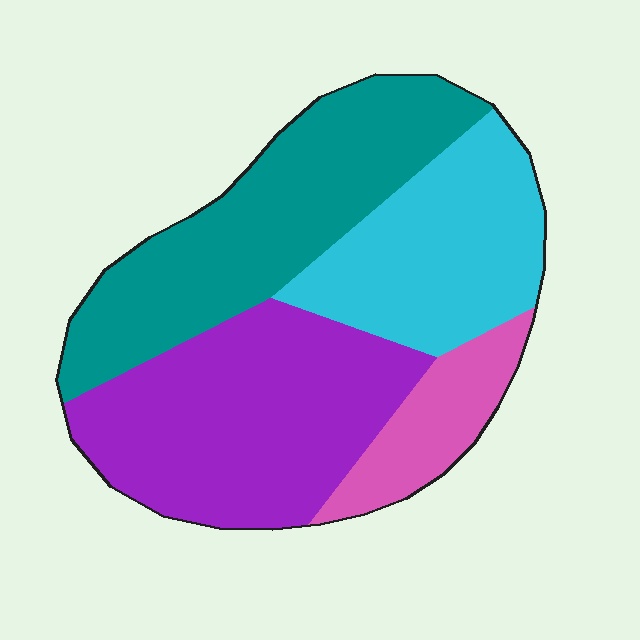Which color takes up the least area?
Pink, at roughly 10%.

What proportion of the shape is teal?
Teal takes up about one third (1/3) of the shape.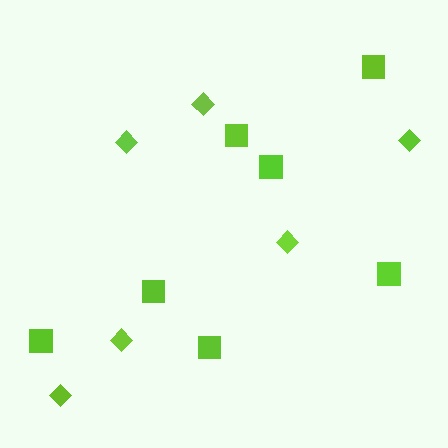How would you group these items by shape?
There are 2 groups: one group of diamonds (6) and one group of squares (7).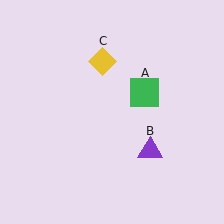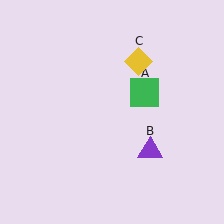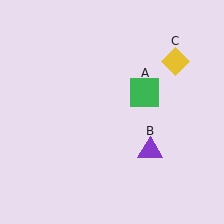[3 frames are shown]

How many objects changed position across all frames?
1 object changed position: yellow diamond (object C).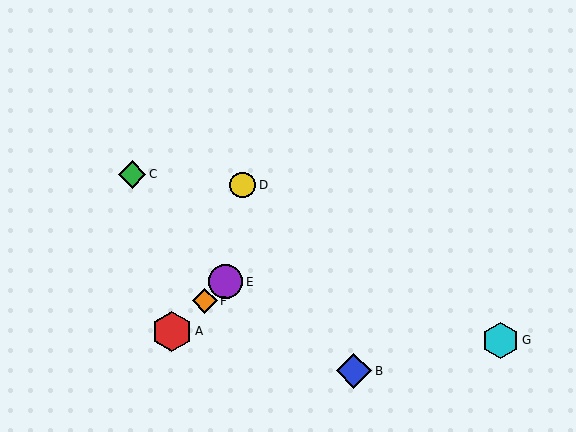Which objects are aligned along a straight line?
Objects A, E, F are aligned along a straight line.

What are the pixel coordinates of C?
Object C is at (132, 174).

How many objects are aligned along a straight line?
3 objects (A, E, F) are aligned along a straight line.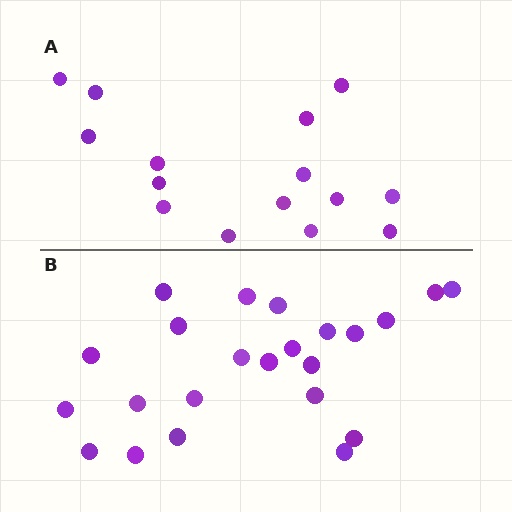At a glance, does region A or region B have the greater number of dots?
Region B (the bottom region) has more dots.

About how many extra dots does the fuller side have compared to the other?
Region B has roughly 8 or so more dots than region A.